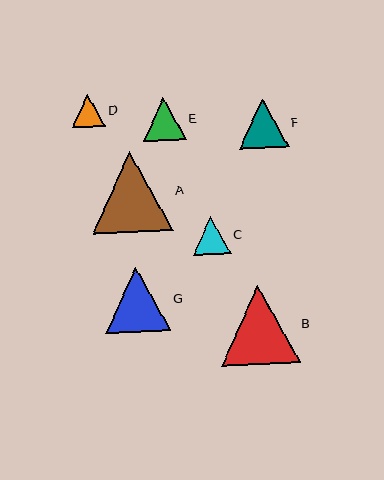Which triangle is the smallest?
Triangle D is the smallest with a size of approximately 33 pixels.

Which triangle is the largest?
Triangle A is the largest with a size of approximately 81 pixels.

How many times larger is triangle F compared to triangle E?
Triangle F is approximately 1.2 times the size of triangle E.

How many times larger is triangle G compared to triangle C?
Triangle G is approximately 1.7 times the size of triangle C.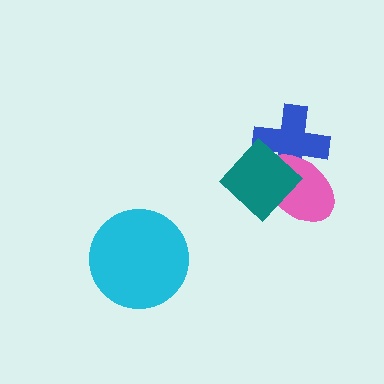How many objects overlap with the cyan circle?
0 objects overlap with the cyan circle.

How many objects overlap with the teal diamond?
2 objects overlap with the teal diamond.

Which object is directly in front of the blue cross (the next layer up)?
The pink ellipse is directly in front of the blue cross.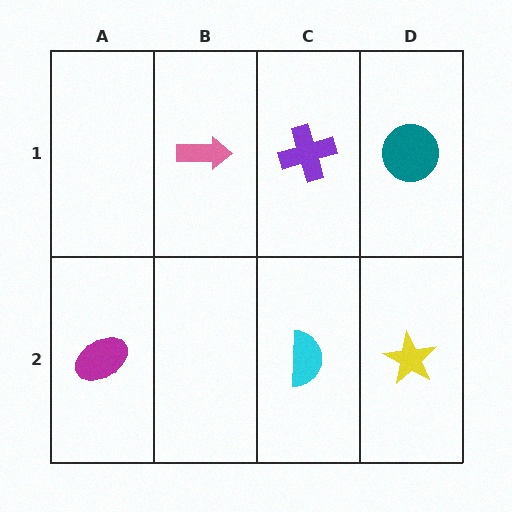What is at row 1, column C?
A purple cross.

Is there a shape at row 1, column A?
No, that cell is empty.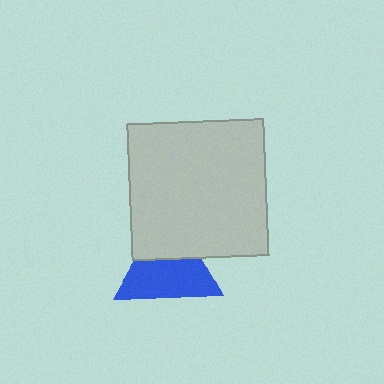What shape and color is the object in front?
The object in front is a light gray square.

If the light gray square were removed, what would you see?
You would see the complete blue triangle.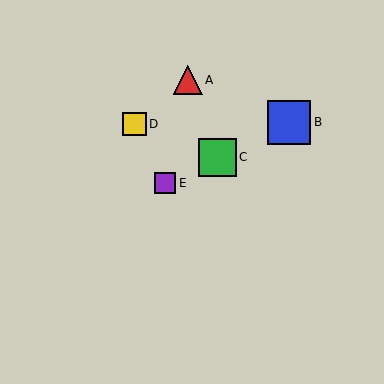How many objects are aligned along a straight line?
3 objects (B, C, E) are aligned along a straight line.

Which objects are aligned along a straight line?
Objects B, C, E are aligned along a straight line.